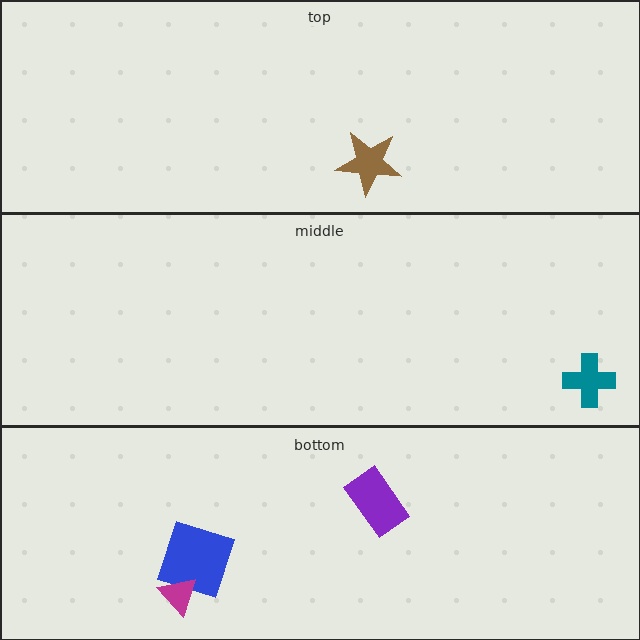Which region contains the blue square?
The bottom region.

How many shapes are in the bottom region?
3.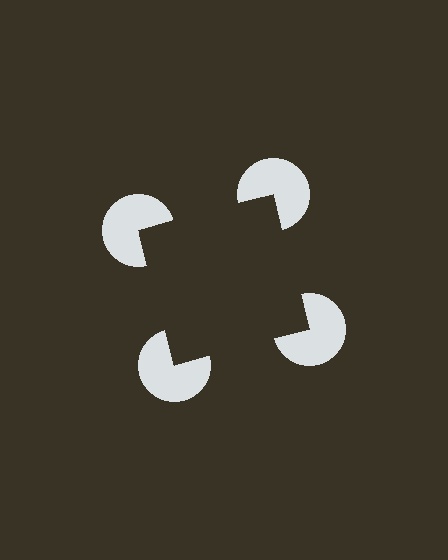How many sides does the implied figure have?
4 sides.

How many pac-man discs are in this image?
There are 4 — one at each vertex of the illusory square.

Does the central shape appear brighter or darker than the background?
It typically appears slightly darker than the background, even though no actual brightness change is drawn.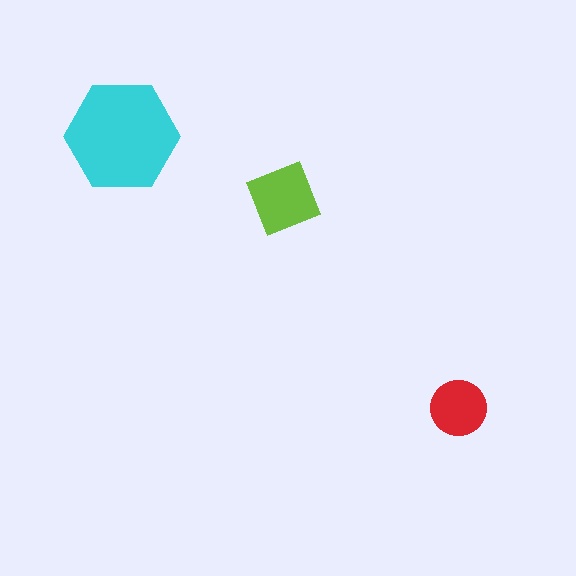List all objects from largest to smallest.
The cyan hexagon, the lime diamond, the red circle.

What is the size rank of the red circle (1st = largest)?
3rd.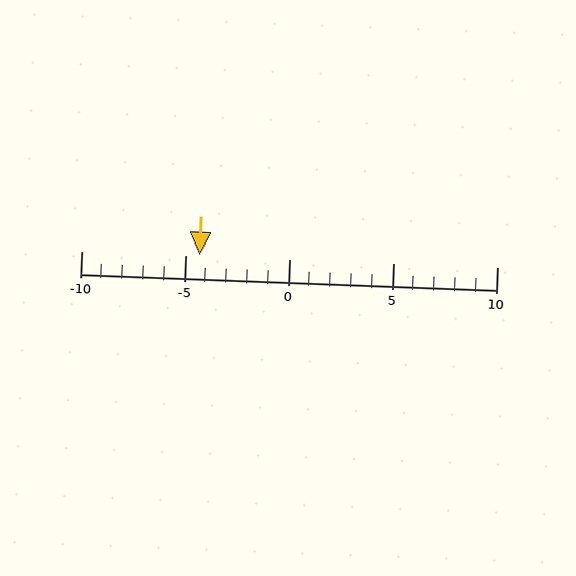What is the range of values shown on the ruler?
The ruler shows values from -10 to 10.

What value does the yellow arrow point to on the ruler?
The yellow arrow points to approximately -4.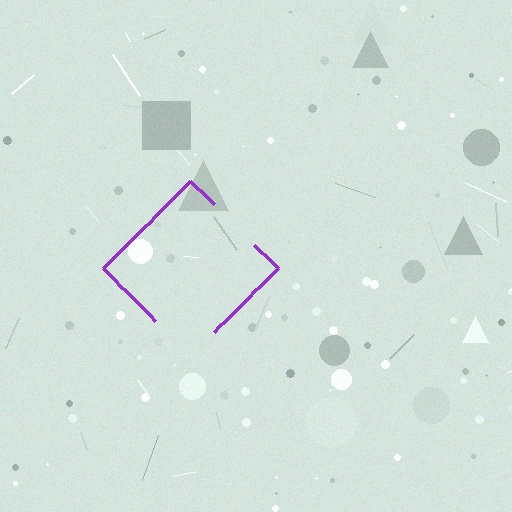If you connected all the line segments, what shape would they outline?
They would outline a diamond.